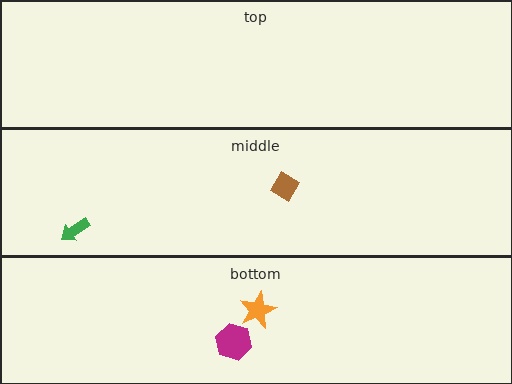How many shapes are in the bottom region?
2.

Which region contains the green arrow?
The middle region.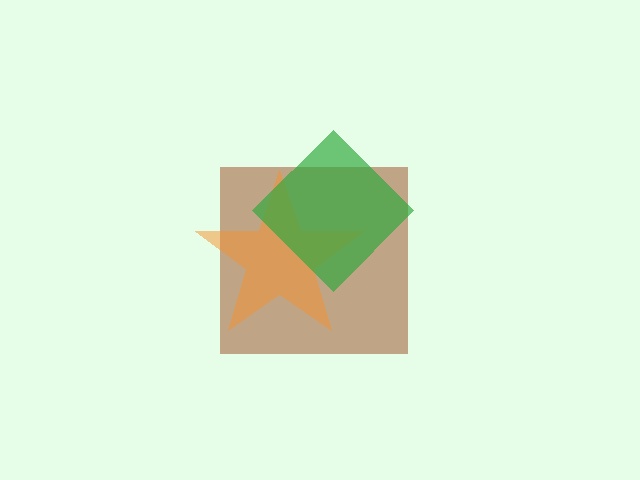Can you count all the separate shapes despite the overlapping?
Yes, there are 3 separate shapes.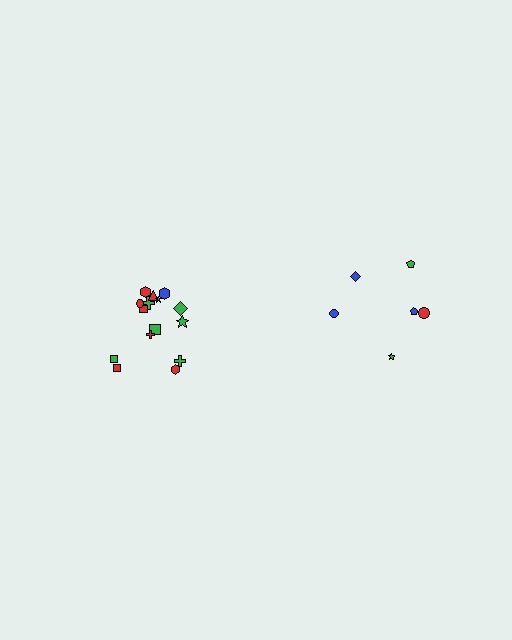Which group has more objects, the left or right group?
The left group.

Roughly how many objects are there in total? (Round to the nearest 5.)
Roughly 20 objects in total.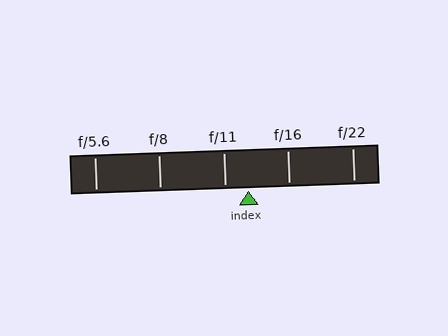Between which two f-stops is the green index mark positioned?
The index mark is between f/11 and f/16.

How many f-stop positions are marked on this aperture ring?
There are 5 f-stop positions marked.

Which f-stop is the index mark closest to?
The index mark is closest to f/11.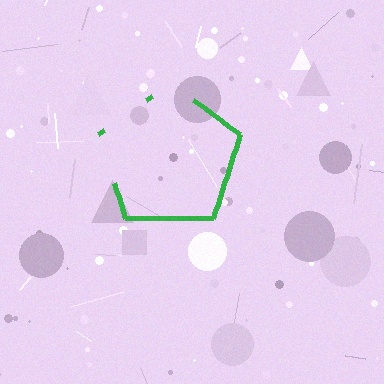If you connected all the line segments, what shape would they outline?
They would outline a pentagon.